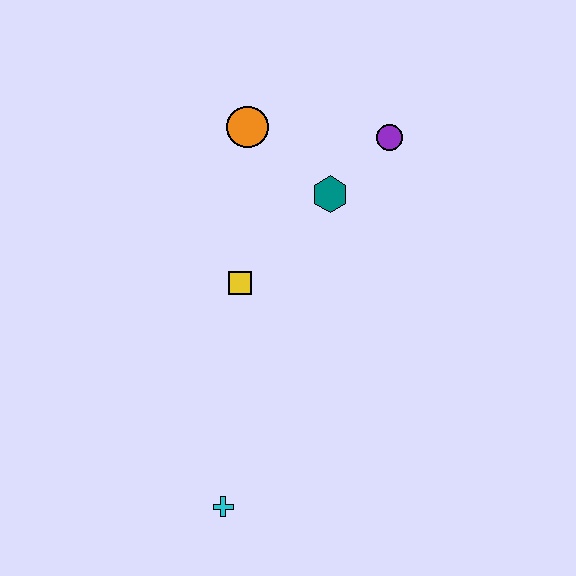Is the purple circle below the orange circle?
Yes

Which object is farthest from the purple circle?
The cyan cross is farthest from the purple circle.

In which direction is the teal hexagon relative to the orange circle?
The teal hexagon is to the right of the orange circle.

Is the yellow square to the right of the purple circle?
No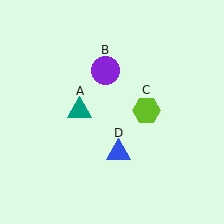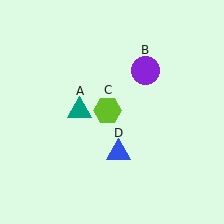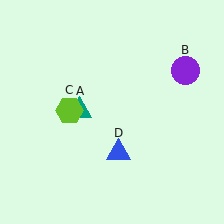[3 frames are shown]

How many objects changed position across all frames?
2 objects changed position: purple circle (object B), lime hexagon (object C).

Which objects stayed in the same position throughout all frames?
Teal triangle (object A) and blue triangle (object D) remained stationary.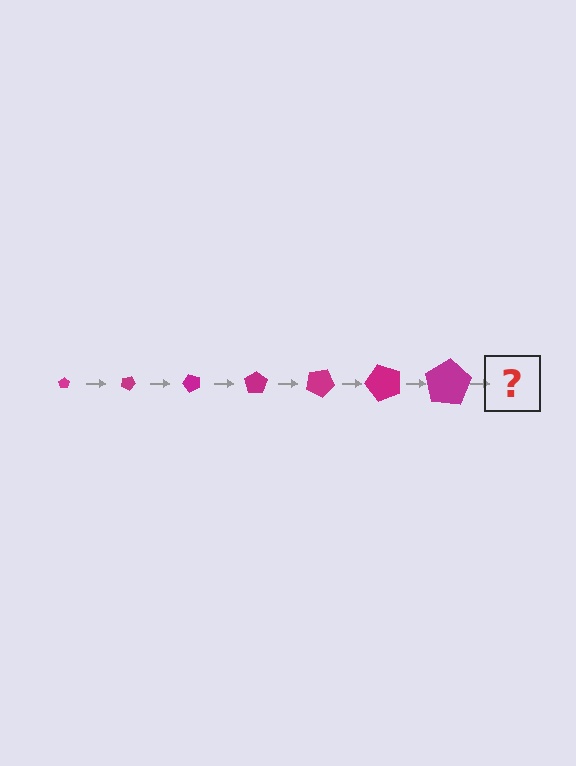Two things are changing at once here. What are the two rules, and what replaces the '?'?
The two rules are that the pentagon grows larger each step and it rotates 25 degrees each step. The '?' should be a pentagon, larger than the previous one and rotated 175 degrees from the start.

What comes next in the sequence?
The next element should be a pentagon, larger than the previous one and rotated 175 degrees from the start.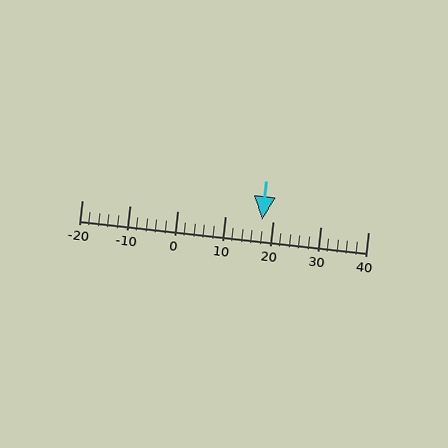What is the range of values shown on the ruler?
The ruler shows values from -20 to 40.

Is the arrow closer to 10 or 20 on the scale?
The arrow is closer to 20.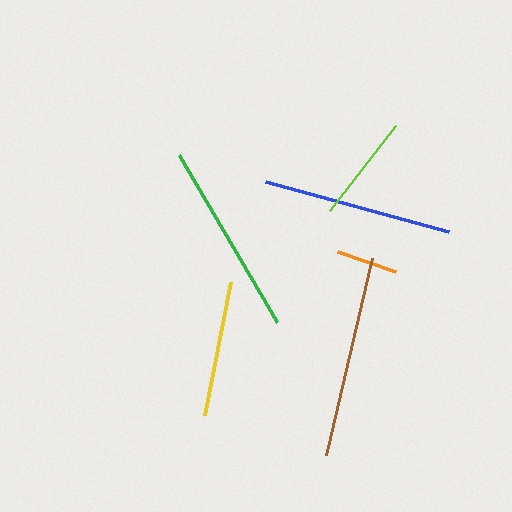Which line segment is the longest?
The brown line is the longest at approximately 203 pixels.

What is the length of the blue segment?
The blue segment is approximately 190 pixels long.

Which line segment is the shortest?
The orange line is the shortest at approximately 62 pixels.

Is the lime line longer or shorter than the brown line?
The brown line is longer than the lime line.